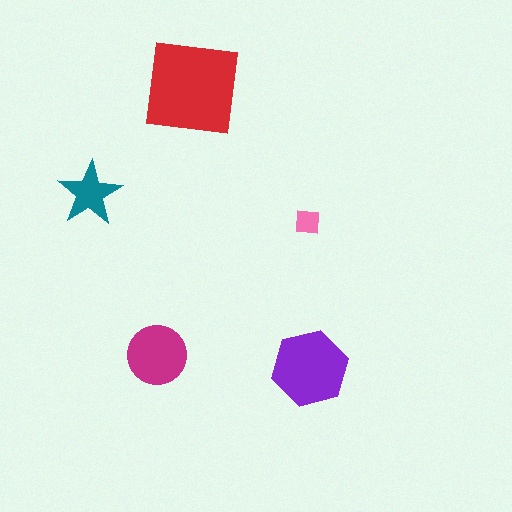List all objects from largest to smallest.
The red square, the purple hexagon, the magenta circle, the teal star, the pink square.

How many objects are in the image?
There are 5 objects in the image.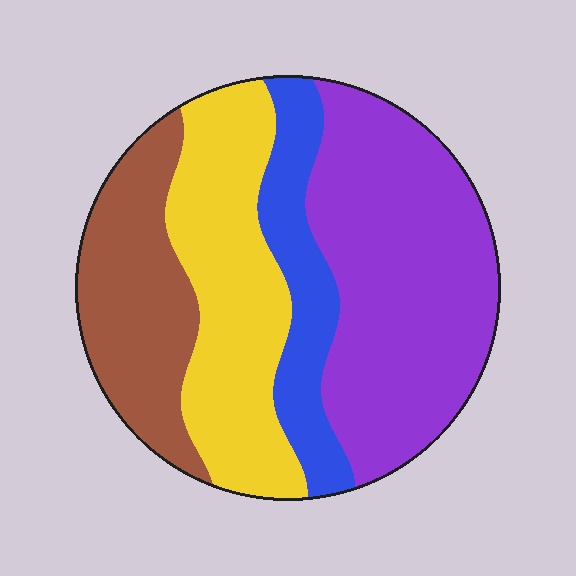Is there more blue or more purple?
Purple.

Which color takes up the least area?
Blue, at roughly 15%.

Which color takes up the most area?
Purple, at roughly 40%.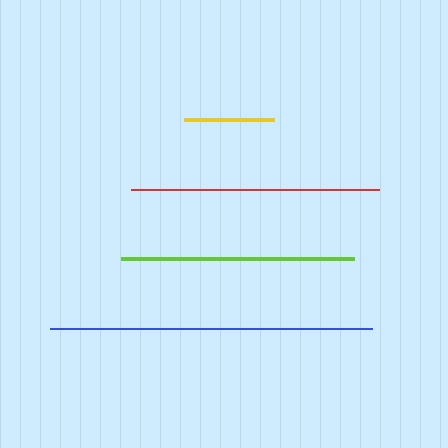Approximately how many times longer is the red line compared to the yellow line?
The red line is approximately 2.7 times the length of the yellow line.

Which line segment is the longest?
The blue line is the longest at approximately 322 pixels.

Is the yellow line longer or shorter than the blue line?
The blue line is longer than the yellow line.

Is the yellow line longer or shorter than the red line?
The red line is longer than the yellow line.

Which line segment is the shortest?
The yellow line is the shortest at approximately 90 pixels.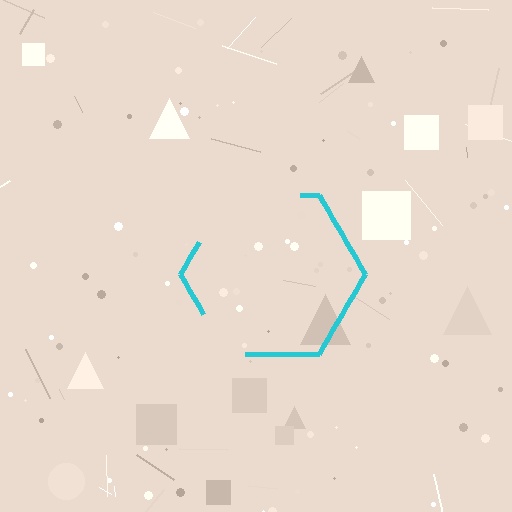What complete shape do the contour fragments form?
The contour fragments form a hexagon.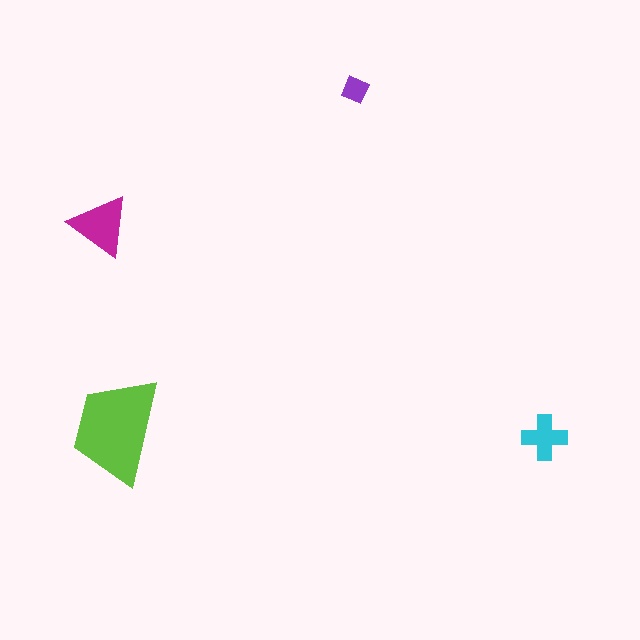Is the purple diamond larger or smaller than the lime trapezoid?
Smaller.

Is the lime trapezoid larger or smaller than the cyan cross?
Larger.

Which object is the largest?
The lime trapezoid.